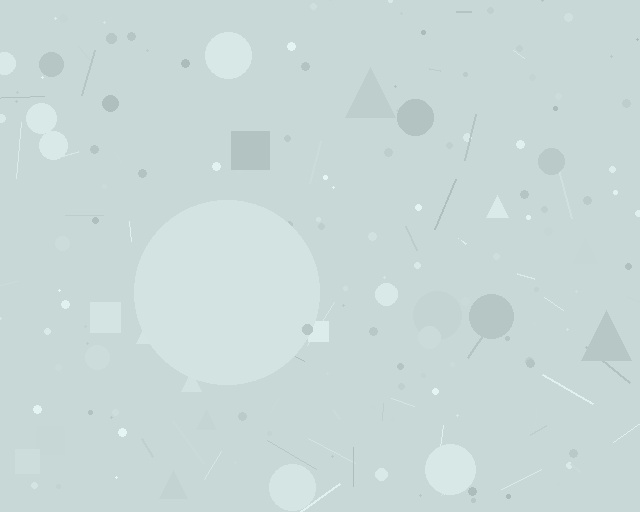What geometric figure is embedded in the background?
A circle is embedded in the background.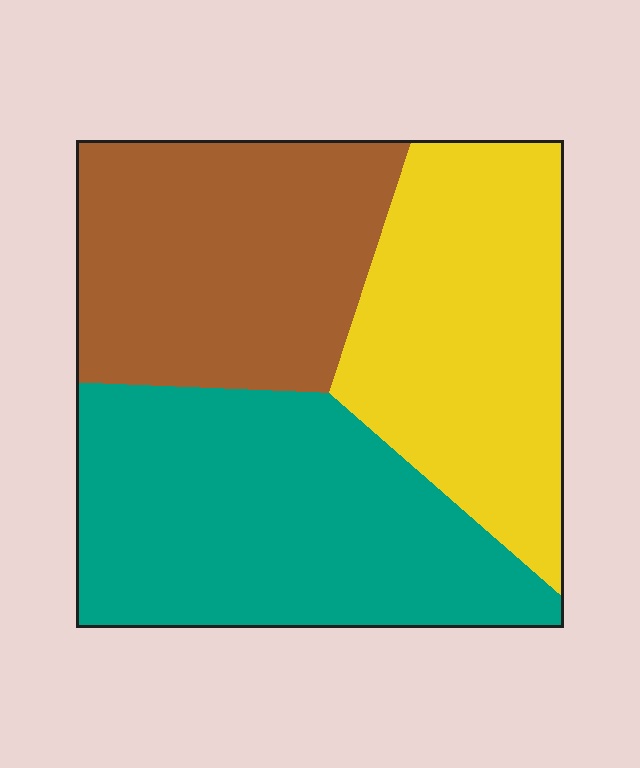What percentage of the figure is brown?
Brown covers 31% of the figure.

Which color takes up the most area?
Teal, at roughly 40%.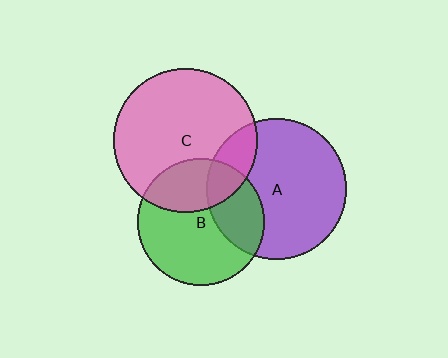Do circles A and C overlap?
Yes.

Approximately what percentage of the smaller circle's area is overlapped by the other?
Approximately 15%.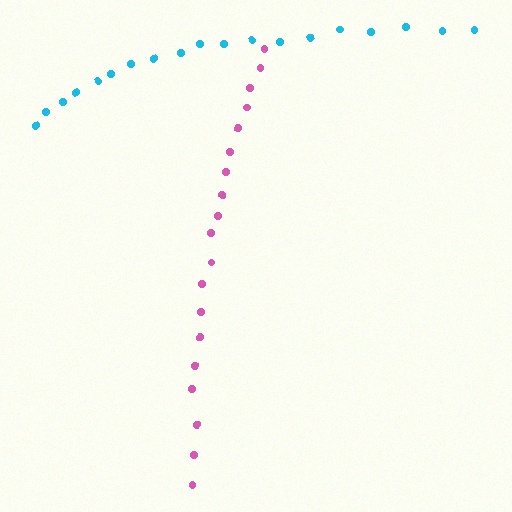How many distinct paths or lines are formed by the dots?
There are 2 distinct paths.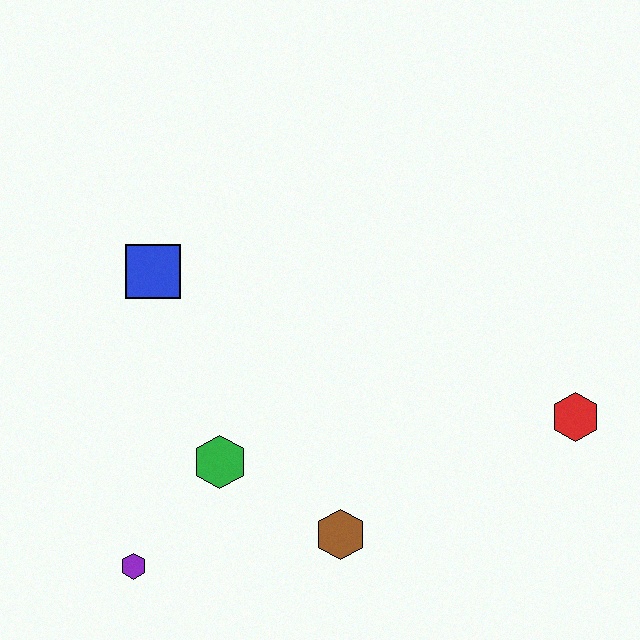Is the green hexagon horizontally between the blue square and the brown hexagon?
Yes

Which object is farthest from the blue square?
The red hexagon is farthest from the blue square.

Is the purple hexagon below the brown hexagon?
Yes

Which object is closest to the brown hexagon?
The green hexagon is closest to the brown hexagon.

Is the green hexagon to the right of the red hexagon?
No